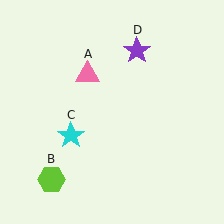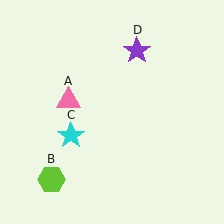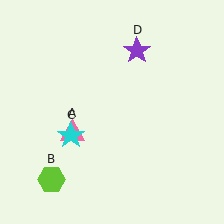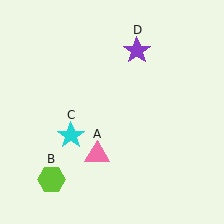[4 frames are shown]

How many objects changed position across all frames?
1 object changed position: pink triangle (object A).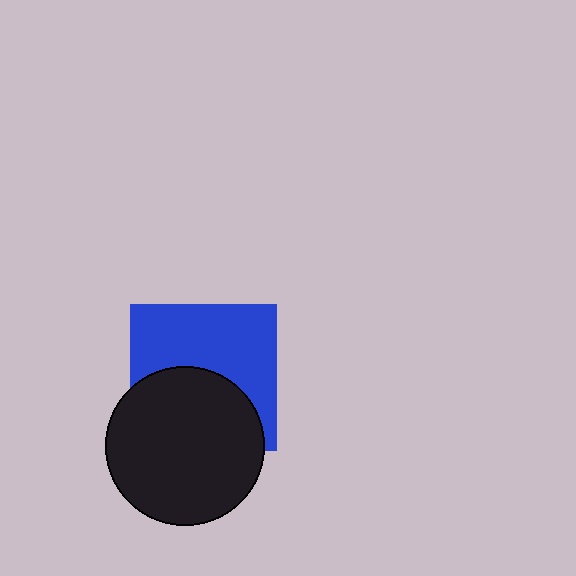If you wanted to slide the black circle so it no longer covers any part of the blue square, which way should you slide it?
Slide it down — that is the most direct way to separate the two shapes.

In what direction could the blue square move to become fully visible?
The blue square could move up. That would shift it out from behind the black circle entirely.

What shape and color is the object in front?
The object in front is a black circle.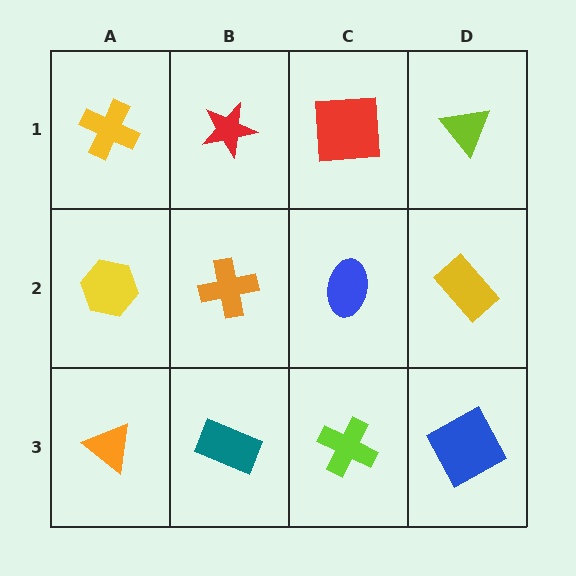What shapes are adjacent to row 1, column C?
A blue ellipse (row 2, column C), a red star (row 1, column B), a lime triangle (row 1, column D).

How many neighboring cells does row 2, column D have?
3.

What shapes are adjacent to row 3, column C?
A blue ellipse (row 2, column C), a teal rectangle (row 3, column B), a blue square (row 3, column D).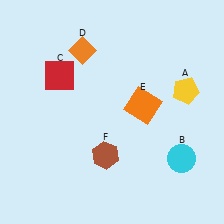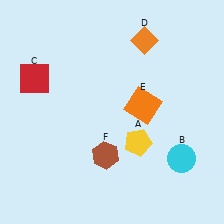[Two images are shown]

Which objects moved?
The objects that moved are: the yellow pentagon (A), the red square (C), the orange diamond (D).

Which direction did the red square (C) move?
The red square (C) moved left.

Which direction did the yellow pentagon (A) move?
The yellow pentagon (A) moved down.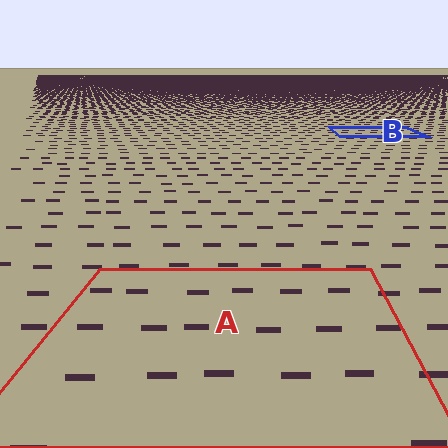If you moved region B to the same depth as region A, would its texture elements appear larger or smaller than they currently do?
They would appear larger. At a closer depth, the same texture elements are projected at a bigger on-screen size.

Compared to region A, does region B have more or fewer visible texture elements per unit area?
Region B has more texture elements per unit area — they are packed more densely because it is farther away.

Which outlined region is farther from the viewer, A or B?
Region B is farther from the viewer — the texture elements inside it appear smaller and more densely packed.